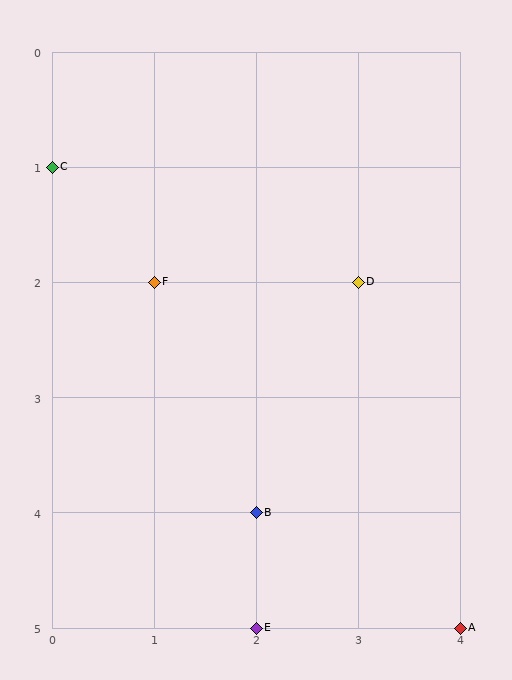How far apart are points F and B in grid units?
Points F and B are 1 column and 2 rows apart (about 2.2 grid units diagonally).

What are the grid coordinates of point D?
Point D is at grid coordinates (3, 2).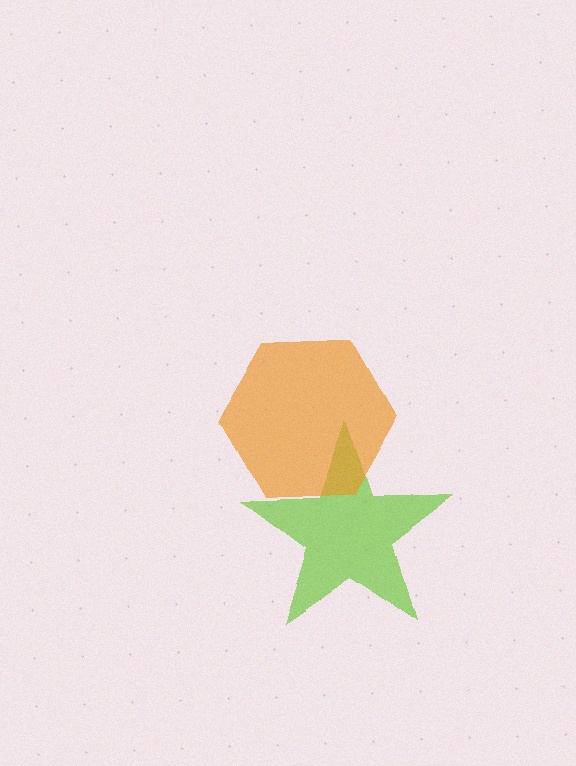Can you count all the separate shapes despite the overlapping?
Yes, there are 2 separate shapes.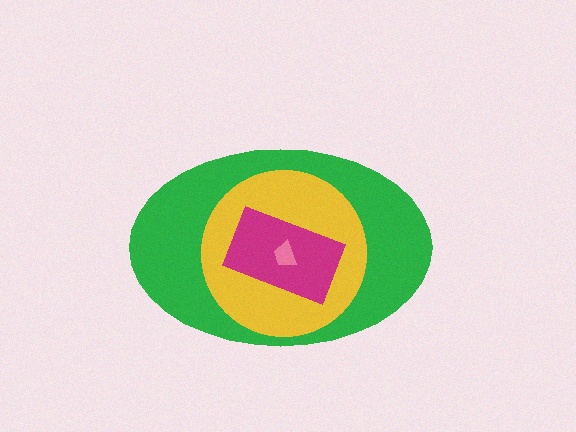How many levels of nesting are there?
4.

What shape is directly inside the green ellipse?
The yellow circle.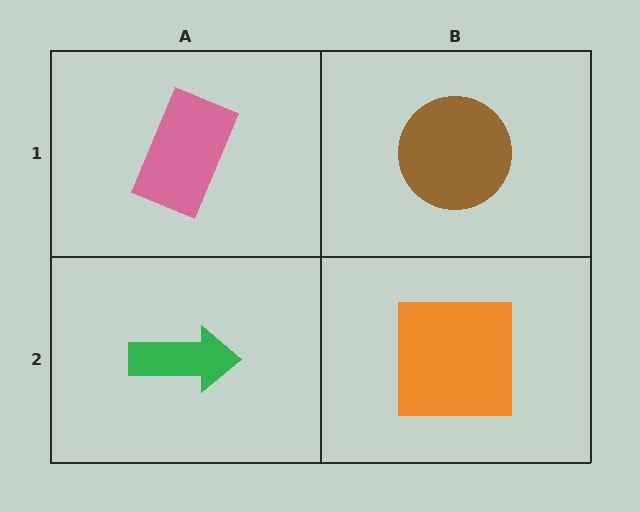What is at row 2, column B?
An orange square.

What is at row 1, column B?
A brown circle.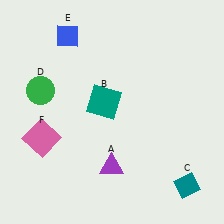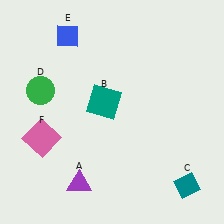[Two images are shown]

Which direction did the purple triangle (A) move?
The purple triangle (A) moved left.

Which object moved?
The purple triangle (A) moved left.